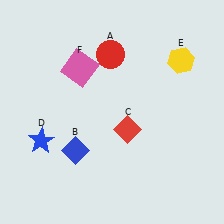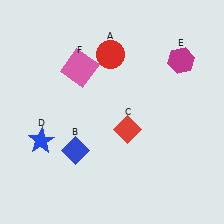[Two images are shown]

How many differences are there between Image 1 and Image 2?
There is 1 difference between the two images.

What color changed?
The hexagon (E) changed from yellow in Image 1 to magenta in Image 2.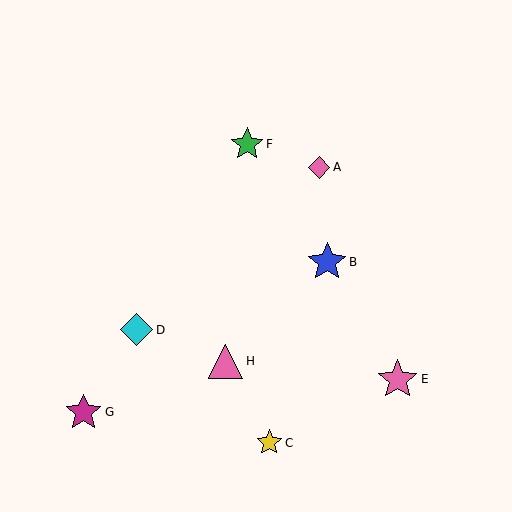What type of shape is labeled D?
Shape D is a cyan diamond.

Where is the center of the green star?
The center of the green star is at (247, 144).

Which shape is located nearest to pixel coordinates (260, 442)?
The yellow star (labeled C) at (269, 443) is nearest to that location.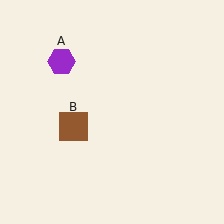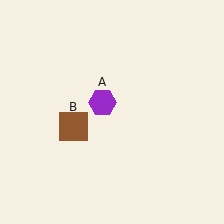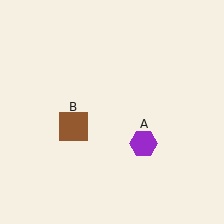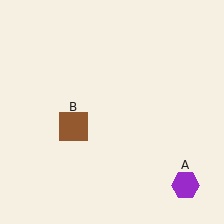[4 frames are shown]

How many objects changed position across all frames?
1 object changed position: purple hexagon (object A).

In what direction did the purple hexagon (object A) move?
The purple hexagon (object A) moved down and to the right.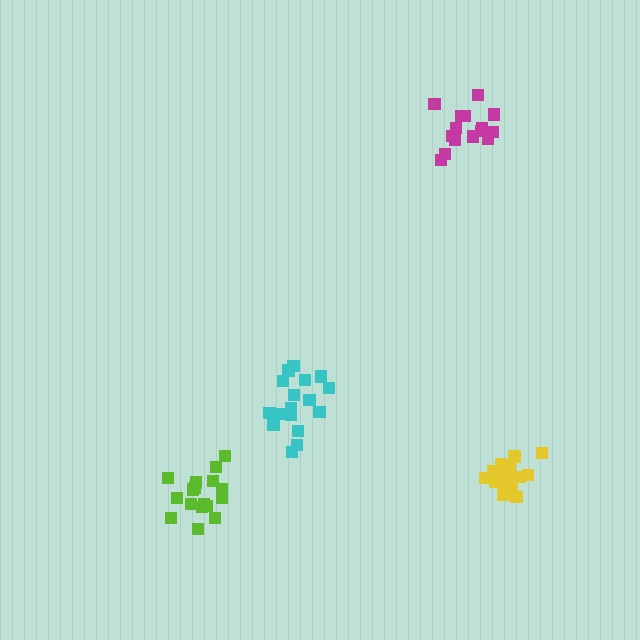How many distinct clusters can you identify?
There are 4 distinct clusters.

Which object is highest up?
The magenta cluster is topmost.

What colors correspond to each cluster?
The clusters are colored: yellow, lime, cyan, magenta.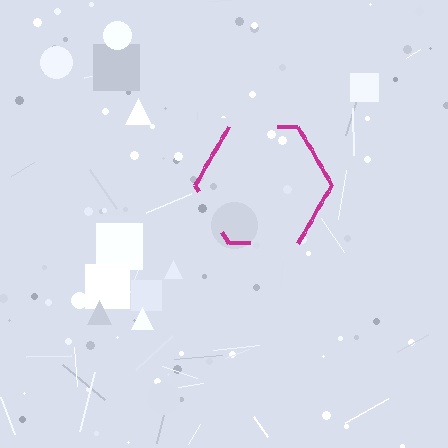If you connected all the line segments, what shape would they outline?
They would outline a hexagon.